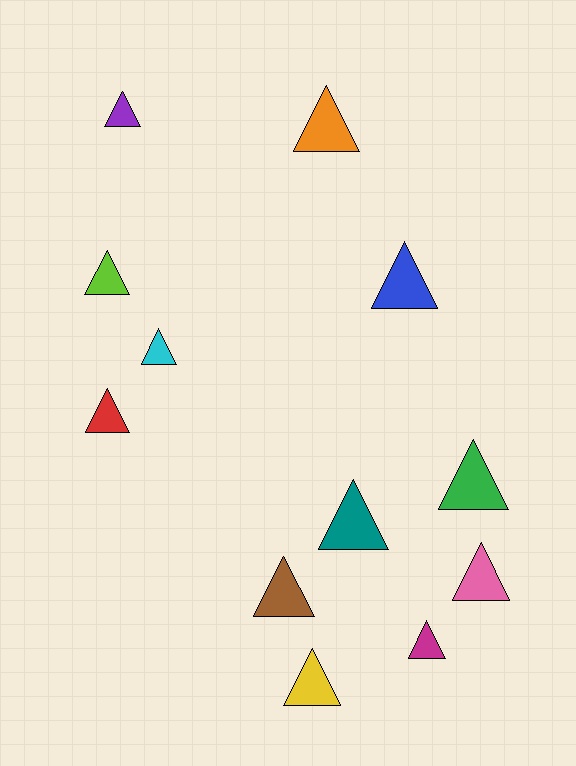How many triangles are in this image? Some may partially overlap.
There are 12 triangles.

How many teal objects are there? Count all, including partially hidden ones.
There is 1 teal object.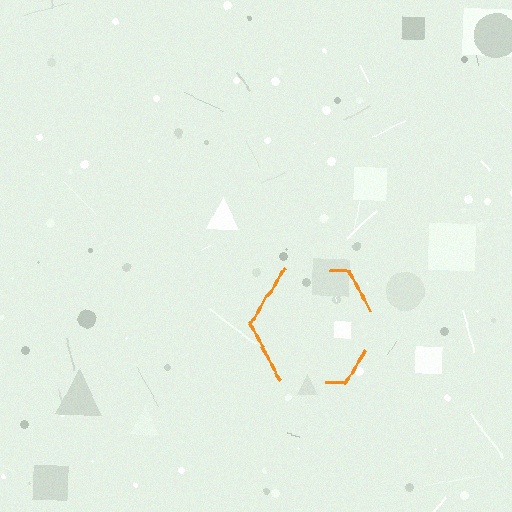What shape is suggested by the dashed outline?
The dashed outline suggests a hexagon.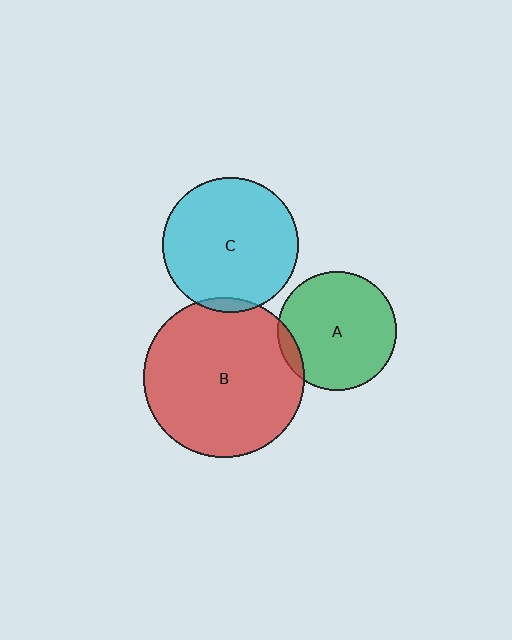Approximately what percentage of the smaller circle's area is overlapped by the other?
Approximately 5%.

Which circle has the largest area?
Circle B (red).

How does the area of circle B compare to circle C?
Approximately 1.4 times.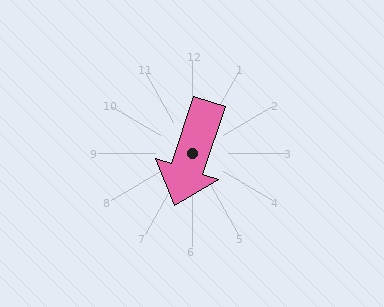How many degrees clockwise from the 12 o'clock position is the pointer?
Approximately 199 degrees.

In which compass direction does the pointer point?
South.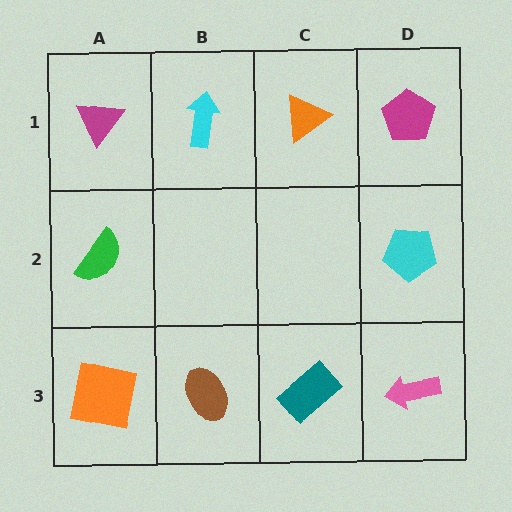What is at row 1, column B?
A cyan arrow.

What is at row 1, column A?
A magenta triangle.